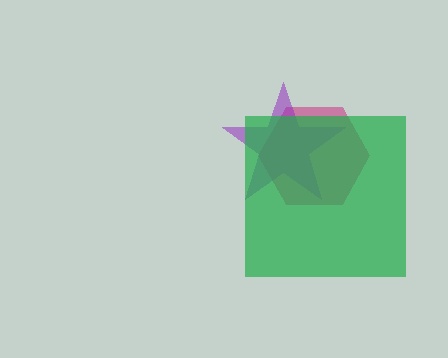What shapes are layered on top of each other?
The layered shapes are: a magenta hexagon, a purple star, a green square.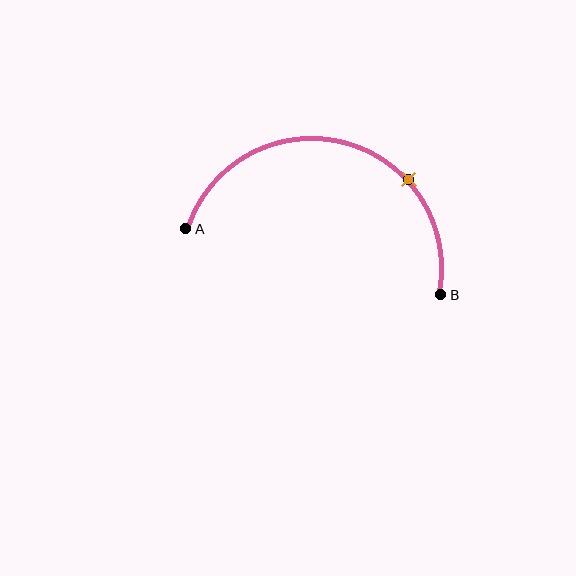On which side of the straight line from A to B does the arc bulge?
The arc bulges above the straight line connecting A and B.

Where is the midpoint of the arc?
The arc midpoint is the point on the curve farthest from the straight line joining A and B. It sits above that line.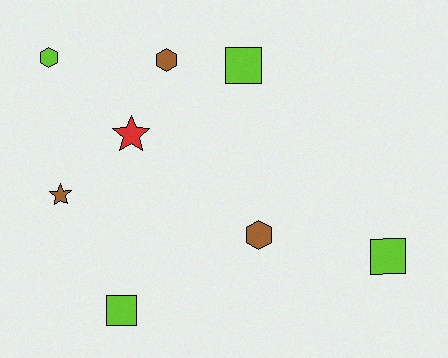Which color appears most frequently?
Lime, with 4 objects.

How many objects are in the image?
There are 8 objects.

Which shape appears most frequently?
Square, with 3 objects.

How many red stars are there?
There is 1 red star.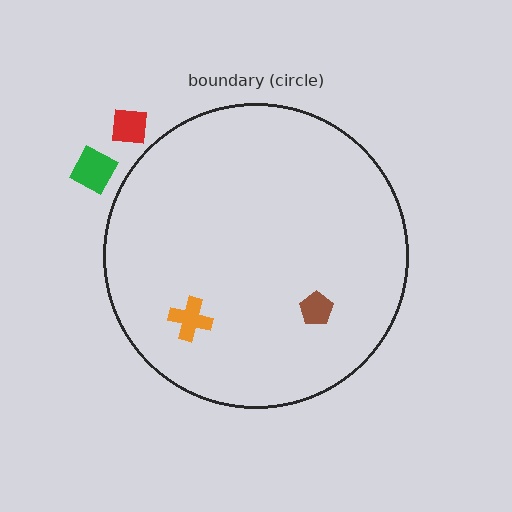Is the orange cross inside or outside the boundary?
Inside.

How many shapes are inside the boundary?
2 inside, 2 outside.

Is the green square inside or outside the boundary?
Outside.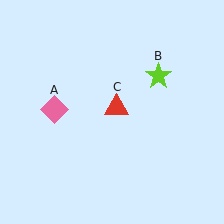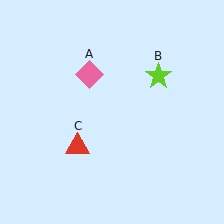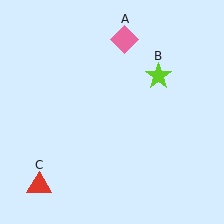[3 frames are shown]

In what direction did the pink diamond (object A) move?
The pink diamond (object A) moved up and to the right.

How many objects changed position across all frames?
2 objects changed position: pink diamond (object A), red triangle (object C).